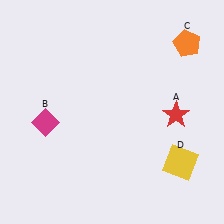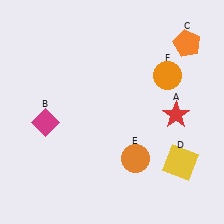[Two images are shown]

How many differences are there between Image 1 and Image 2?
There are 2 differences between the two images.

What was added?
An orange circle (E), an orange circle (F) were added in Image 2.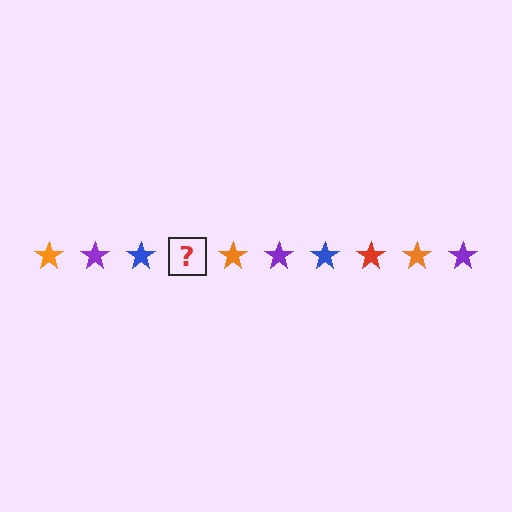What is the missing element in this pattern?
The missing element is a red star.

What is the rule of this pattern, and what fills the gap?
The rule is that the pattern cycles through orange, purple, blue, red stars. The gap should be filled with a red star.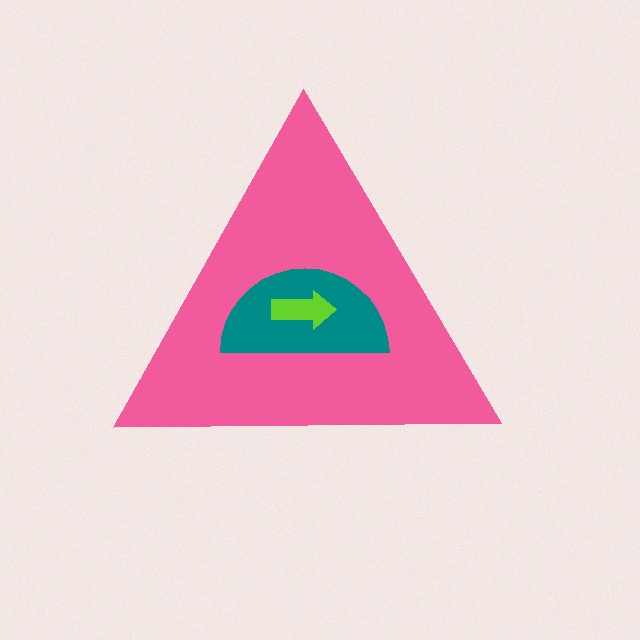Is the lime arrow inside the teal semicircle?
Yes.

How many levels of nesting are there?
3.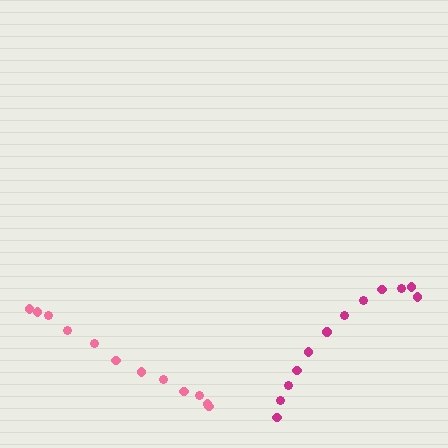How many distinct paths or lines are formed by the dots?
There are 2 distinct paths.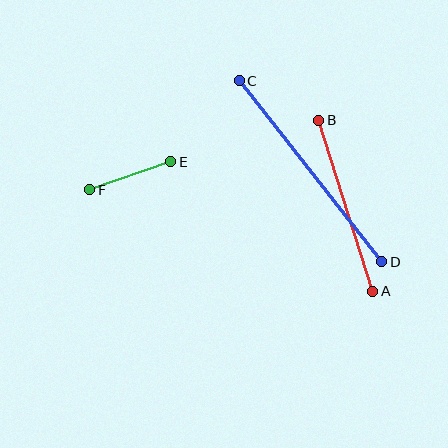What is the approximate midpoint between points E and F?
The midpoint is at approximately (130, 176) pixels.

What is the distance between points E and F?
The distance is approximately 86 pixels.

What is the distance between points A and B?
The distance is approximately 179 pixels.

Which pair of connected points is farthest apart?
Points C and D are farthest apart.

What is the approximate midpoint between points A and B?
The midpoint is at approximately (346, 206) pixels.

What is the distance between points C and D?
The distance is approximately 230 pixels.